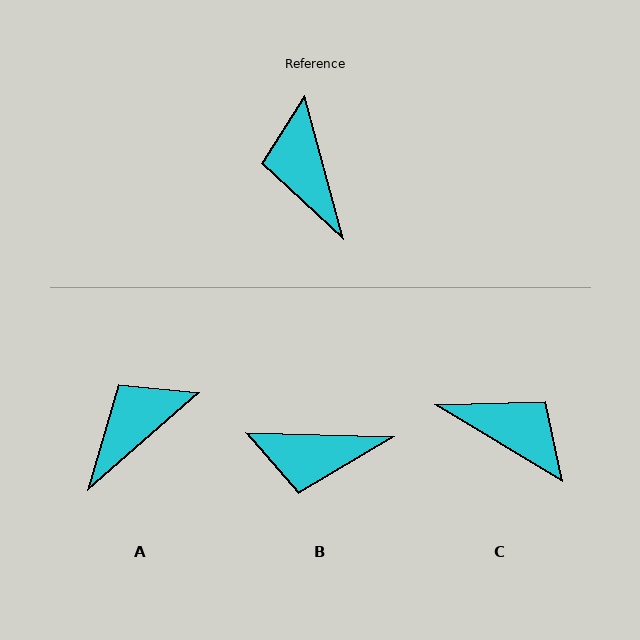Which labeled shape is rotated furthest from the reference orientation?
C, about 136 degrees away.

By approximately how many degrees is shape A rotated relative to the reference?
Approximately 64 degrees clockwise.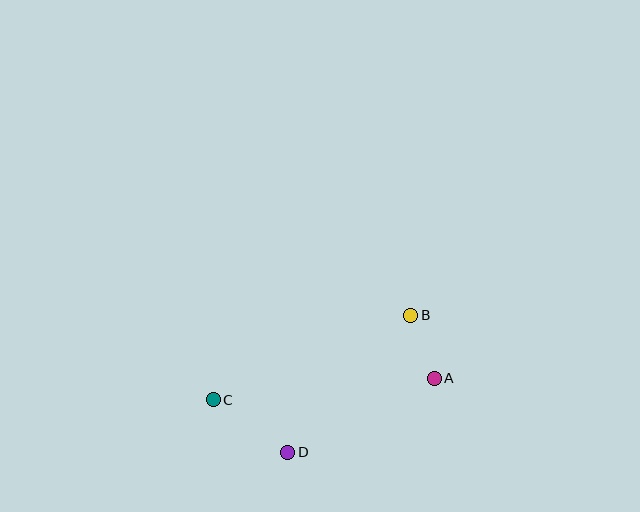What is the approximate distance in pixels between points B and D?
The distance between B and D is approximately 184 pixels.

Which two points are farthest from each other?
Points A and C are farthest from each other.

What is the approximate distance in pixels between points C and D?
The distance between C and D is approximately 91 pixels.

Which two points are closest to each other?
Points A and B are closest to each other.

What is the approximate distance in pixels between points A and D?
The distance between A and D is approximately 164 pixels.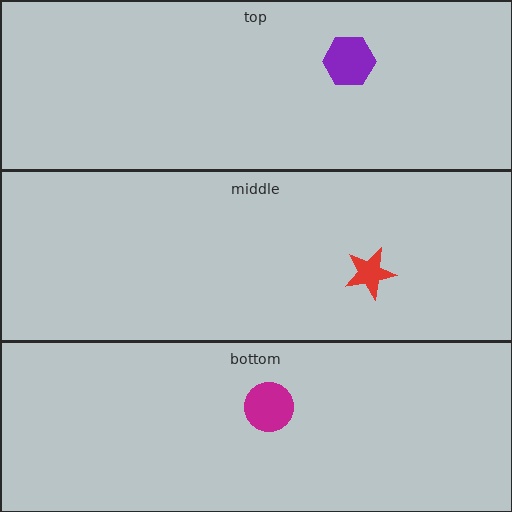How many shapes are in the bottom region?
1.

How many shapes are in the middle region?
1.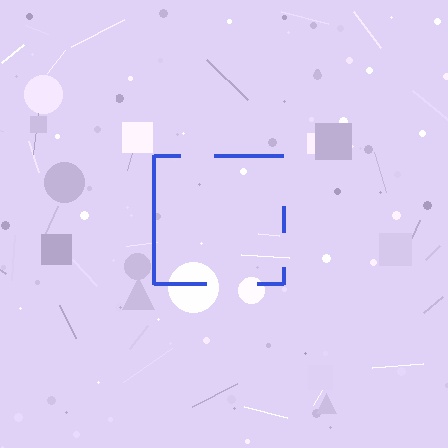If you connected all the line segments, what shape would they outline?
They would outline a square.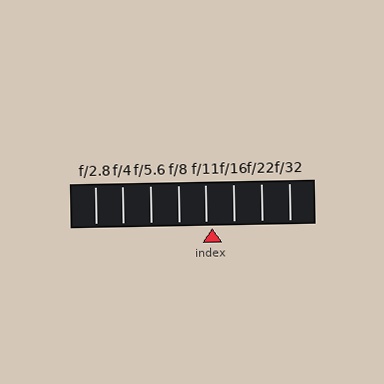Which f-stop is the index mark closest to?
The index mark is closest to f/11.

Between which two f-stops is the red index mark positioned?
The index mark is between f/11 and f/16.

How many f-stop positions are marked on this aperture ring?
There are 8 f-stop positions marked.